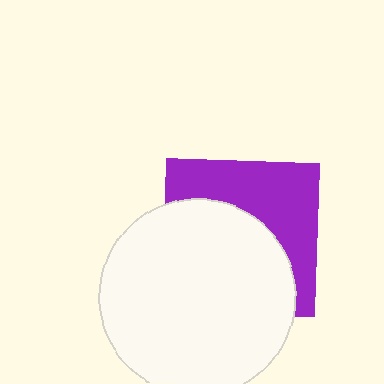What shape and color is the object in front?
The object in front is a white circle.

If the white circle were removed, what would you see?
You would see the complete purple square.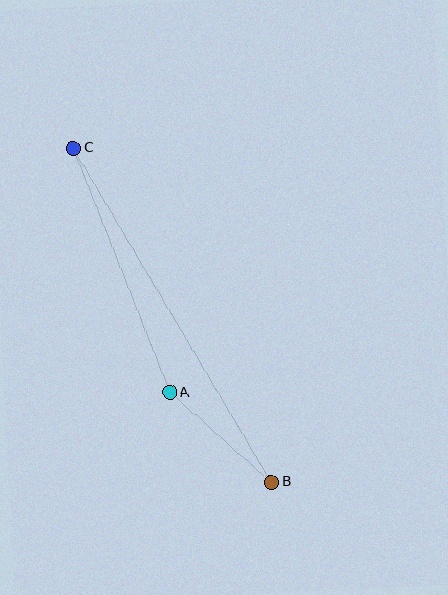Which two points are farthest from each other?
Points B and C are farthest from each other.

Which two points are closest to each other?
Points A and B are closest to each other.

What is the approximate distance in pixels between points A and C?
The distance between A and C is approximately 263 pixels.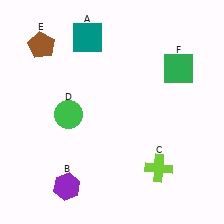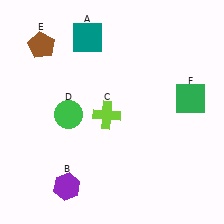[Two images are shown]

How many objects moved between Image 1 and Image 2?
2 objects moved between the two images.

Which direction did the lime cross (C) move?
The lime cross (C) moved up.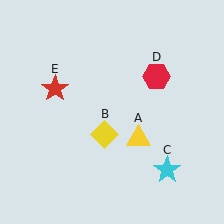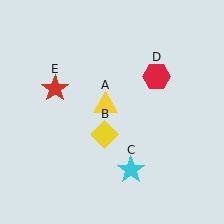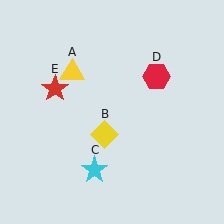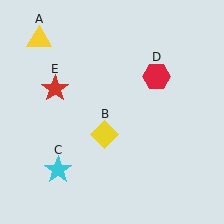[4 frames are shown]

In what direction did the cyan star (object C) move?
The cyan star (object C) moved left.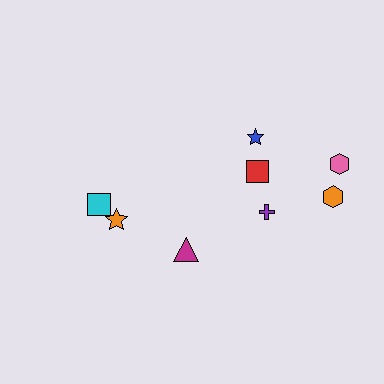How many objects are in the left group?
There are 3 objects.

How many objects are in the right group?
There are 5 objects.